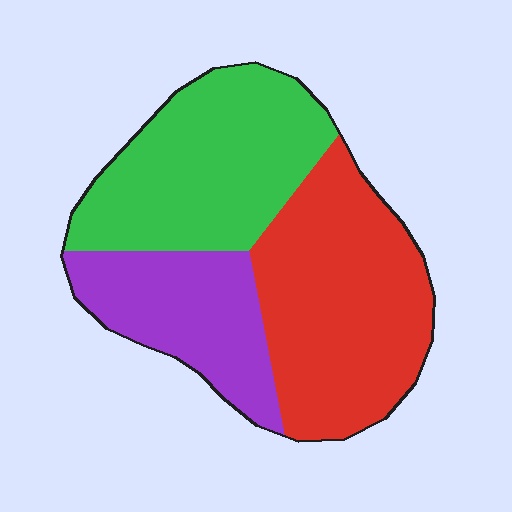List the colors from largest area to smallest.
From largest to smallest: red, green, purple.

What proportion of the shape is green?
Green takes up between a third and a half of the shape.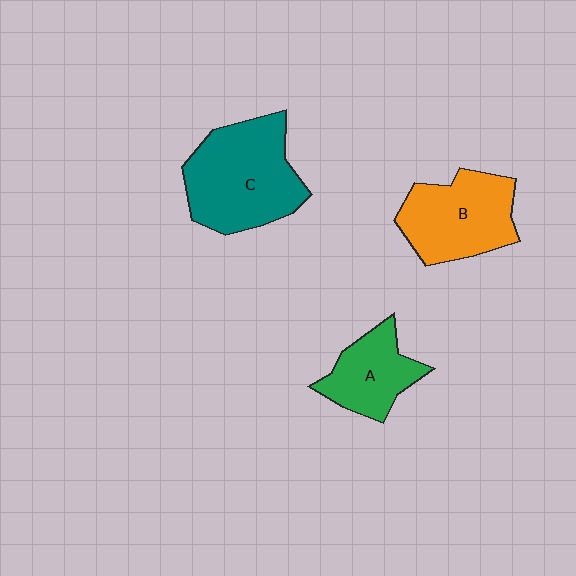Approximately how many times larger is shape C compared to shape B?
Approximately 1.2 times.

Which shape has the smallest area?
Shape A (green).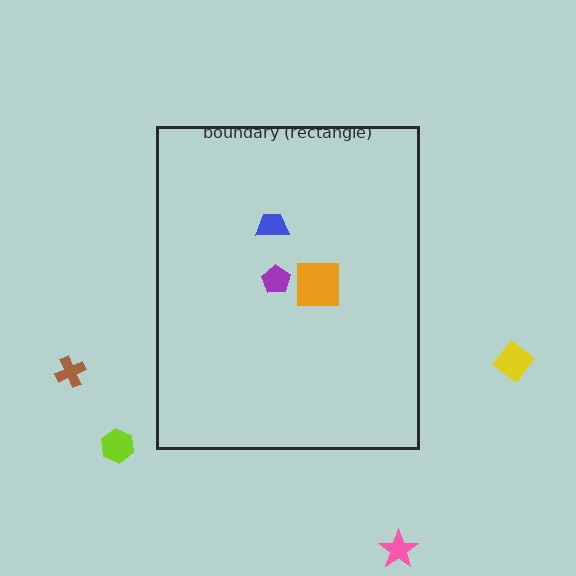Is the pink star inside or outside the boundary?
Outside.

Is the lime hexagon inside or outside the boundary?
Outside.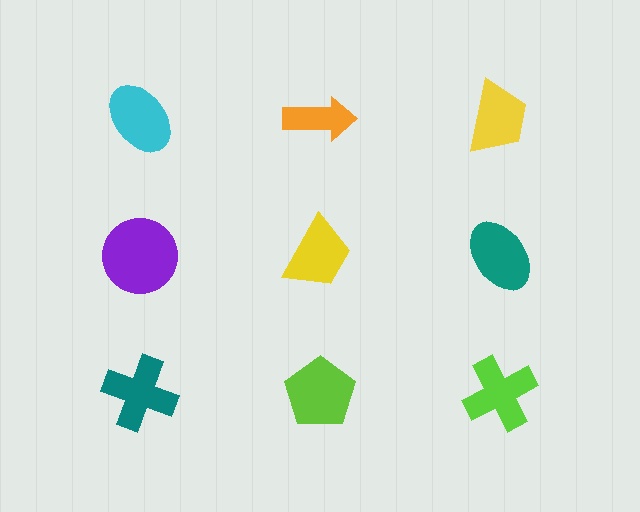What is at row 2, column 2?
A yellow trapezoid.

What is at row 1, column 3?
A yellow trapezoid.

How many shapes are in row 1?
3 shapes.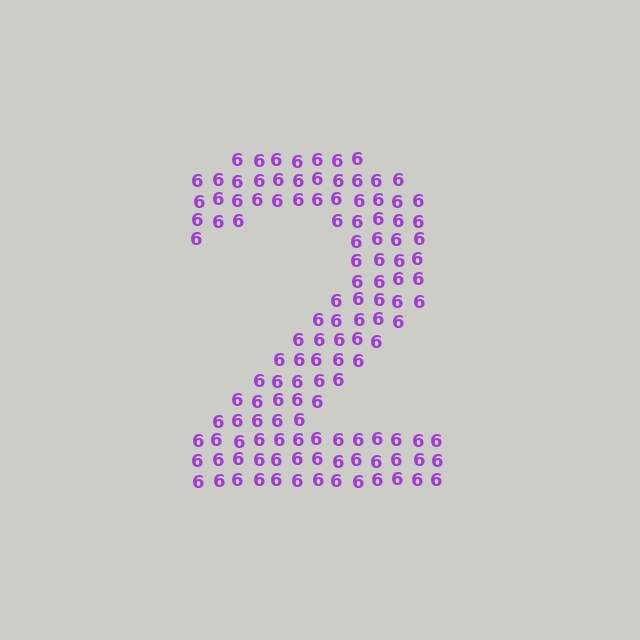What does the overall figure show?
The overall figure shows the digit 2.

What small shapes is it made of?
It is made of small digit 6's.